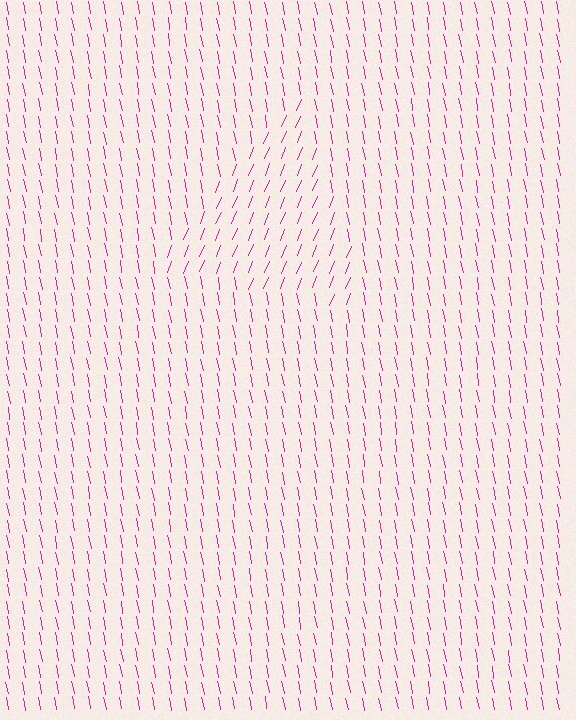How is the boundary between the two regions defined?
The boundary is defined purely by a change in line orientation (approximately 33 degrees difference). All lines are the same color and thickness.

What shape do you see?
I see a triangle.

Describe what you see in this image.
The image is filled with small magenta line segments. A triangle region in the image has lines oriented differently from the surrounding lines, creating a visible texture boundary.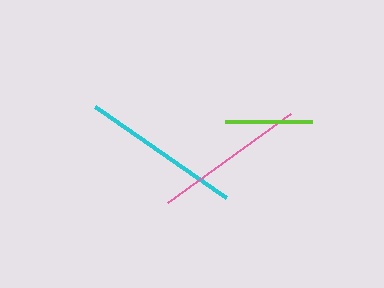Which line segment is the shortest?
The lime line is the shortest at approximately 87 pixels.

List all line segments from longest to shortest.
From longest to shortest: cyan, pink, lime.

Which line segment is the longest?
The cyan line is the longest at approximately 159 pixels.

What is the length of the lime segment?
The lime segment is approximately 87 pixels long.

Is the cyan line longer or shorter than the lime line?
The cyan line is longer than the lime line.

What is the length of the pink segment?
The pink segment is approximately 152 pixels long.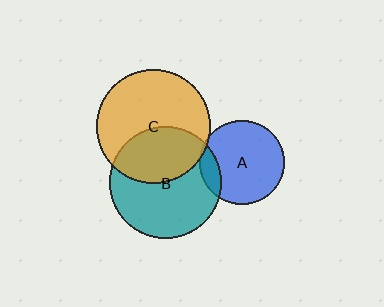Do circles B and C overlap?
Yes.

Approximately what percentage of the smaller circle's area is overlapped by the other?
Approximately 40%.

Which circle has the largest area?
Circle C (orange).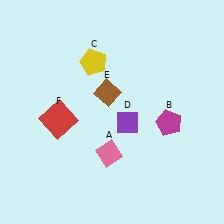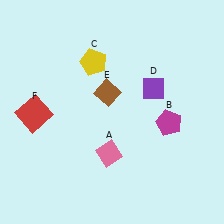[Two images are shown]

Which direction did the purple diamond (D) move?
The purple diamond (D) moved up.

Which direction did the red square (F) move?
The red square (F) moved left.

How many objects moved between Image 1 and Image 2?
2 objects moved between the two images.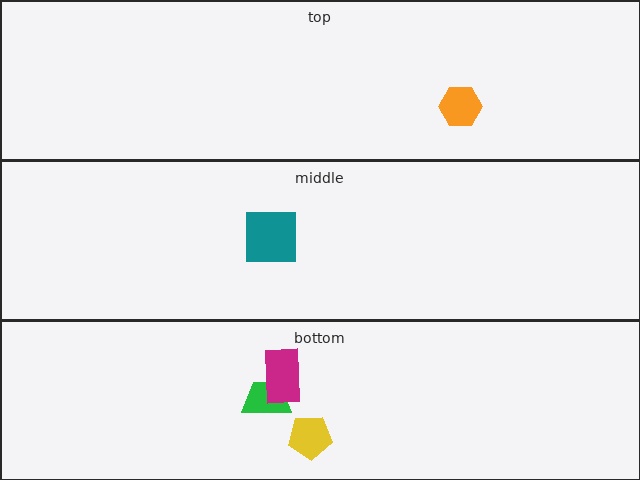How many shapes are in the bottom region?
3.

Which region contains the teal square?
The middle region.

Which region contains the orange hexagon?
The top region.